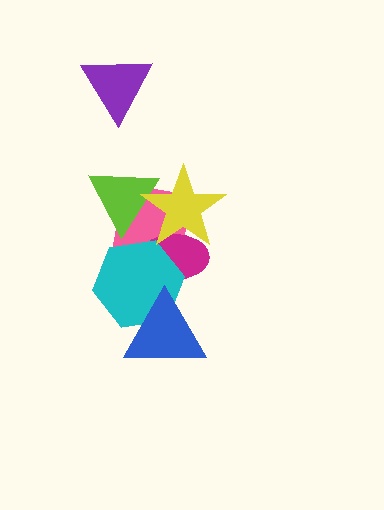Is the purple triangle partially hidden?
No, no other shape covers it.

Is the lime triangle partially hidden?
Yes, it is partially covered by another shape.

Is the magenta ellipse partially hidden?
Yes, it is partially covered by another shape.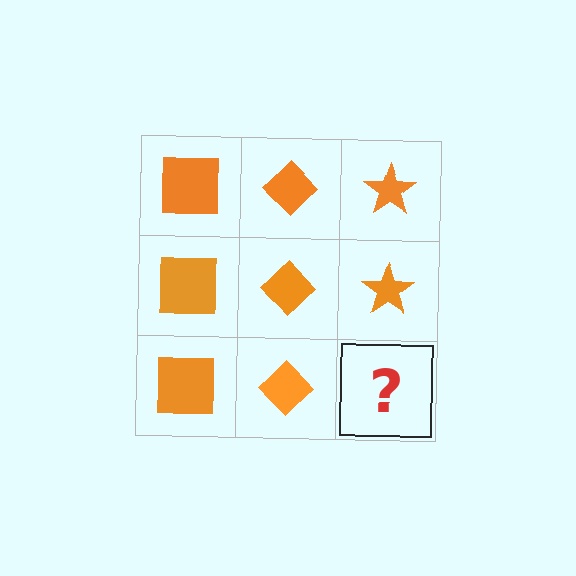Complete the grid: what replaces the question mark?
The question mark should be replaced with an orange star.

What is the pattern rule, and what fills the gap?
The rule is that each column has a consistent shape. The gap should be filled with an orange star.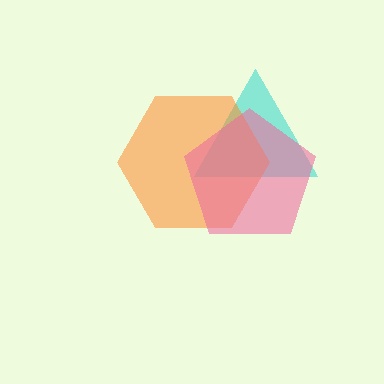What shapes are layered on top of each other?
The layered shapes are: a cyan triangle, an orange hexagon, a pink pentagon.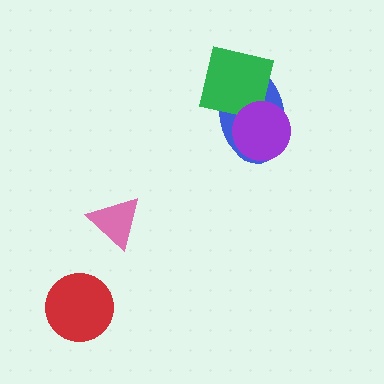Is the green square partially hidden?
Yes, it is partially covered by another shape.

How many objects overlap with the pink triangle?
0 objects overlap with the pink triangle.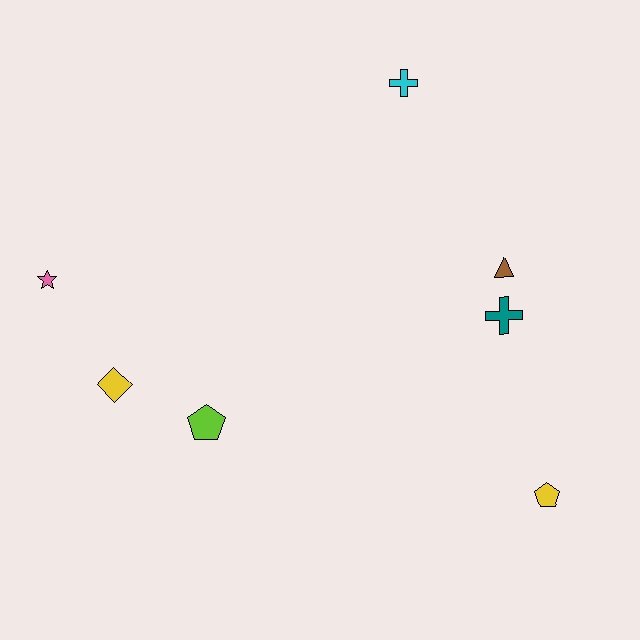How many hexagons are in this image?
There are no hexagons.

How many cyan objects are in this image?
There is 1 cyan object.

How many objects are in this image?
There are 7 objects.